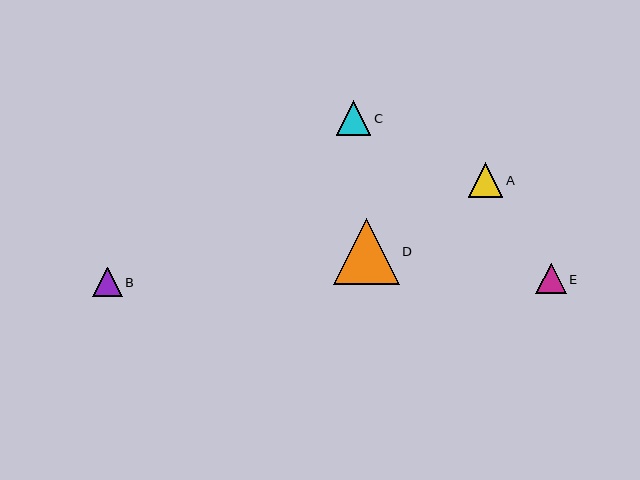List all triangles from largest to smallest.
From largest to smallest: D, A, C, E, B.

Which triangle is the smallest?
Triangle B is the smallest with a size of approximately 29 pixels.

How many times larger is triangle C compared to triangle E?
Triangle C is approximately 1.1 times the size of triangle E.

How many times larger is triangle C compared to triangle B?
Triangle C is approximately 1.2 times the size of triangle B.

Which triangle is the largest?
Triangle D is the largest with a size of approximately 66 pixels.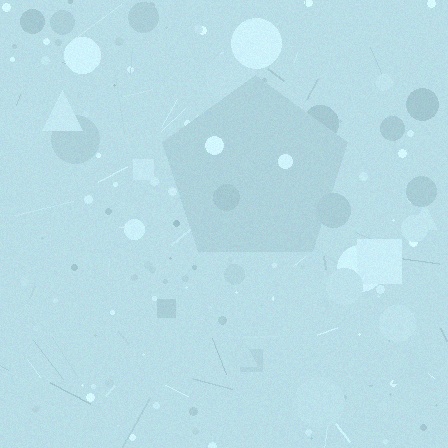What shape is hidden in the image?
A pentagon is hidden in the image.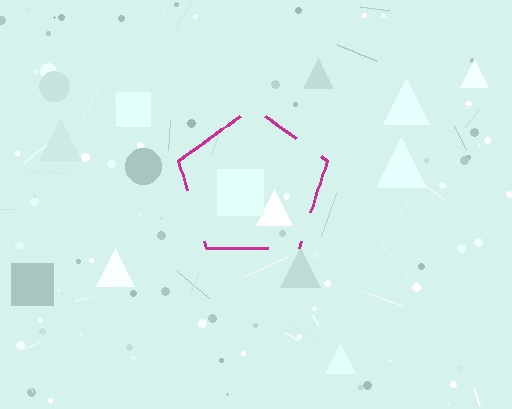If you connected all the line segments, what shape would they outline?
They would outline a pentagon.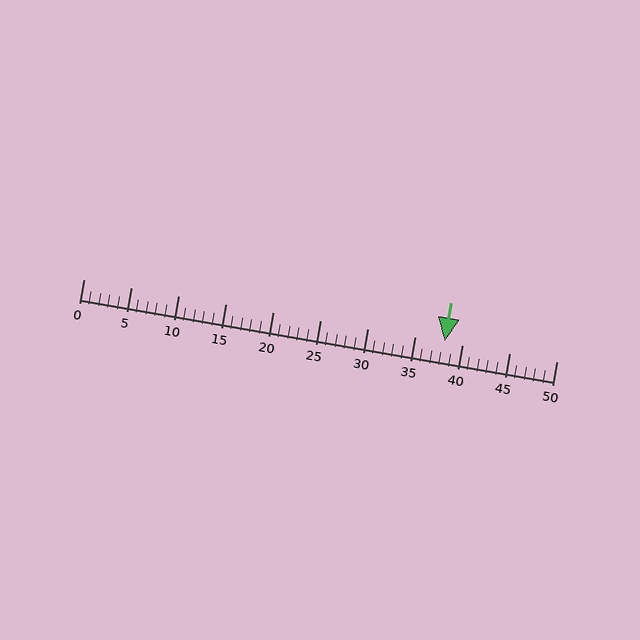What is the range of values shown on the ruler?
The ruler shows values from 0 to 50.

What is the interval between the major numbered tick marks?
The major tick marks are spaced 5 units apart.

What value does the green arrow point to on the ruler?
The green arrow points to approximately 38.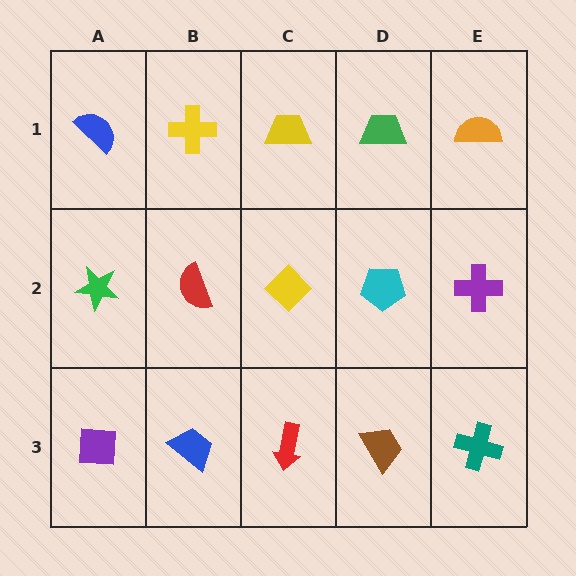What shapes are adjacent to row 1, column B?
A red semicircle (row 2, column B), a blue semicircle (row 1, column A), a yellow trapezoid (row 1, column C).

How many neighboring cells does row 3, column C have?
3.